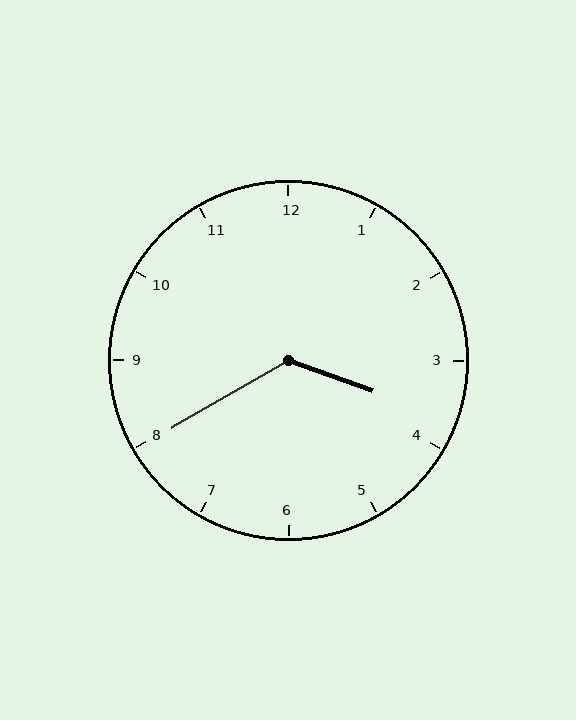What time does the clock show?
3:40.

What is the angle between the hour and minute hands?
Approximately 130 degrees.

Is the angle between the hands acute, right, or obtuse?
It is obtuse.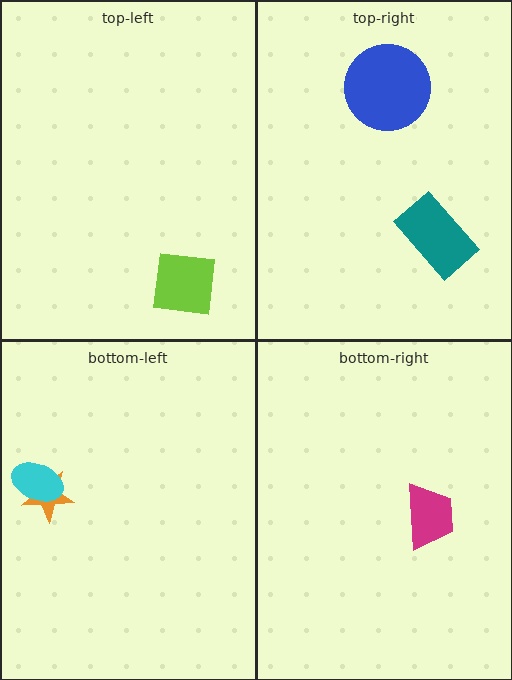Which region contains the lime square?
The top-left region.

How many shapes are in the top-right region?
2.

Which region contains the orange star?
The bottom-left region.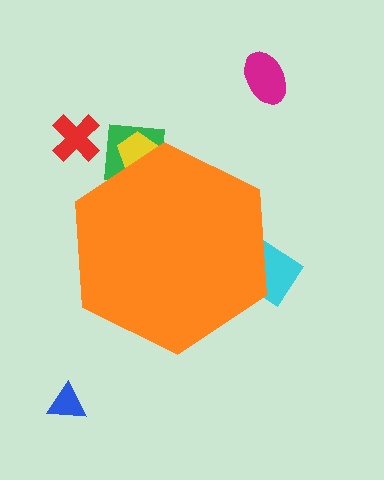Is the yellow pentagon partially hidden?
Yes, the yellow pentagon is partially hidden behind the orange hexagon.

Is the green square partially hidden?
Yes, the green square is partially hidden behind the orange hexagon.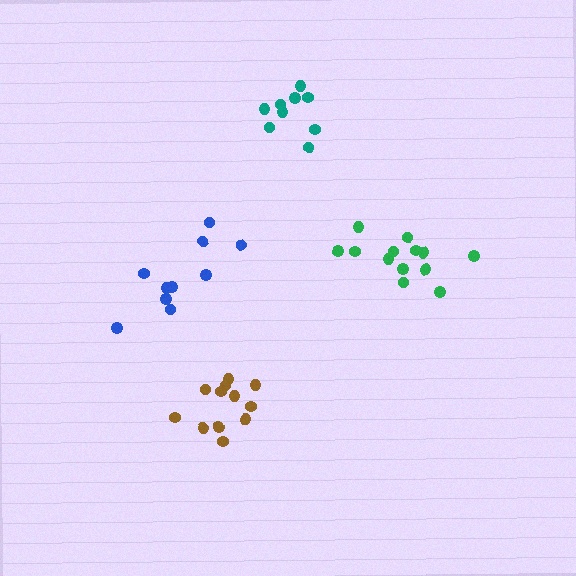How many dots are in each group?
Group 1: 10 dots, Group 2: 12 dots, Group 3: 9 dots, Group 4: 13 dots (44 total).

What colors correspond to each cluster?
The clusters are colored: blue, brown, teal, green.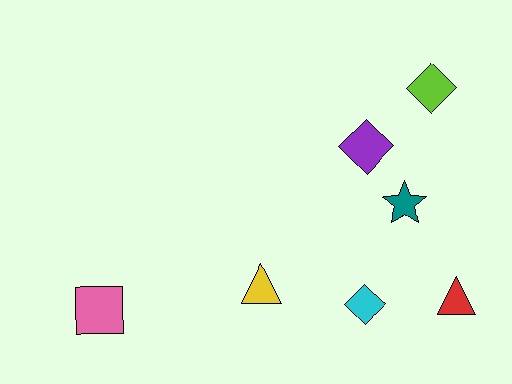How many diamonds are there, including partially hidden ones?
There are 3 diamonds.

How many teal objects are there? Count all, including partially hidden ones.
There is 1 teal object.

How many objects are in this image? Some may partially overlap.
There are 7 objects.